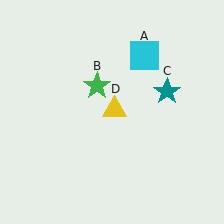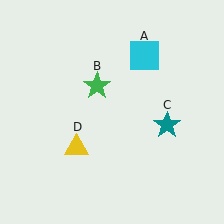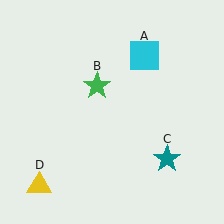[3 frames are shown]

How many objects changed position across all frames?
2 objects changed position: teal star (object C), yellow triangle (object D).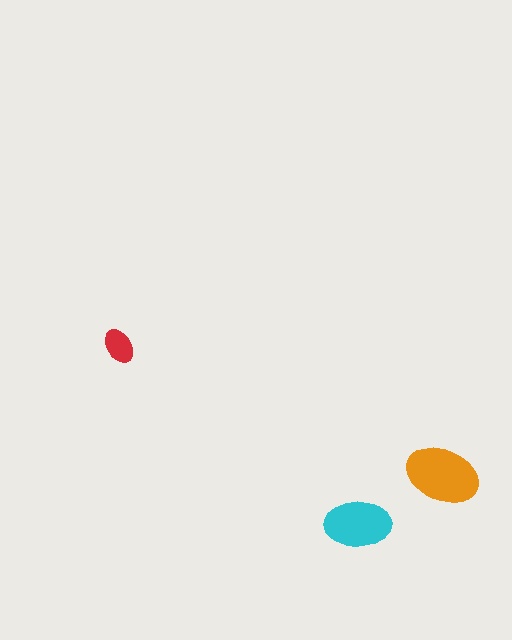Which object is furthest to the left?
The red ellipse is leftmost.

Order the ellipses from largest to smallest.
the orange one, the cyan one, the red one.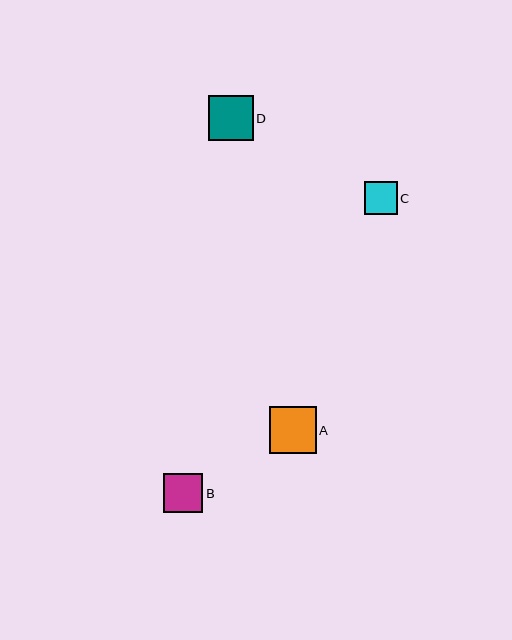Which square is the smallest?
Square C is the smallest with a size of approximately 33 pixels.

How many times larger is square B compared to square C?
Square B is approximately 1.2 times the size of square C.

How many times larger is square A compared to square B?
Square A is approximately 1.2 times the size of square B.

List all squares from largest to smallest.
From largest to smallest: A, D, B, C.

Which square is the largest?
Square A is the largest with a size of approximately 47 pixels.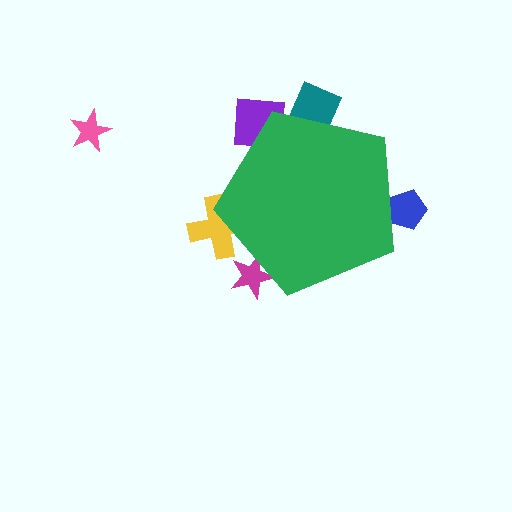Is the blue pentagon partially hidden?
Yes, the blue pentagon is partially hidden behind the green pentagon.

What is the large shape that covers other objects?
A green pentagon.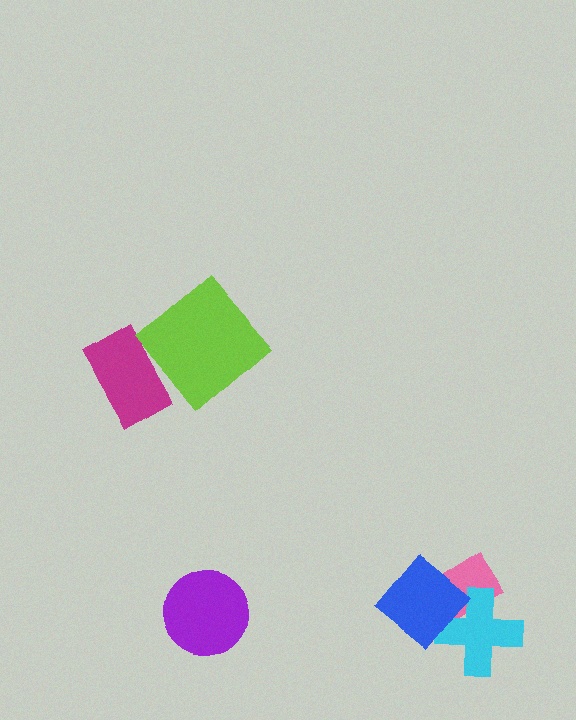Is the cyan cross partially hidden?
Yes, it is partially covered by another shape.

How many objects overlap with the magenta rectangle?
1 object overlaps with the magenta rectangle.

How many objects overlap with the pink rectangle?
2 objects overlap with the pink rectangle.